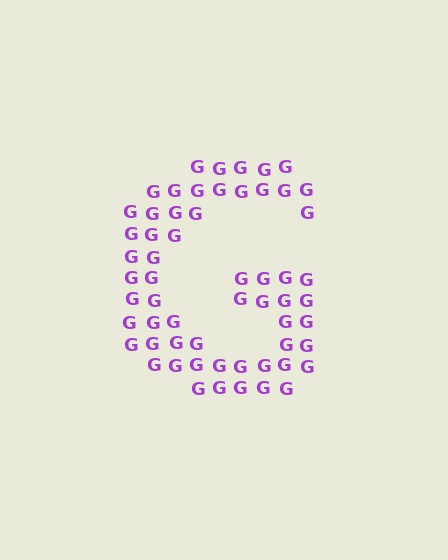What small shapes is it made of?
It is made of small letter G's.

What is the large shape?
The large shape is the letter G.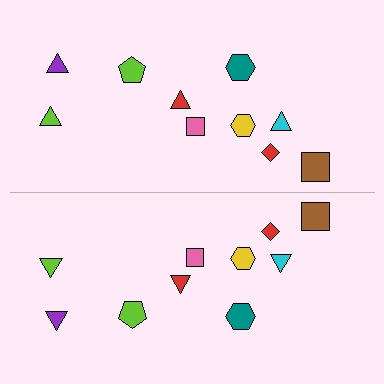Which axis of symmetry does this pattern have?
The pattern has a horizontal axis of symmetry running through the center of the image.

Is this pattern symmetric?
Yes, this pattern has bilateral (reflection) symmetry.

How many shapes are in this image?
There are 20 shapes in this image.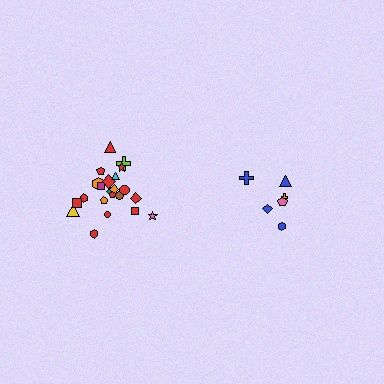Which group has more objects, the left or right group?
The left group.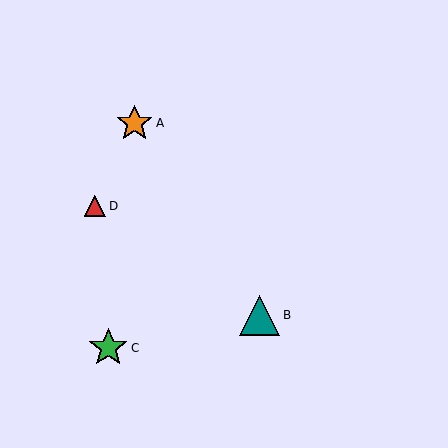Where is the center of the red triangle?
The center of the red triangle is at (95, 206).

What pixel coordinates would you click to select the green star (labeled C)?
Click at (108, 348) to select the green star C.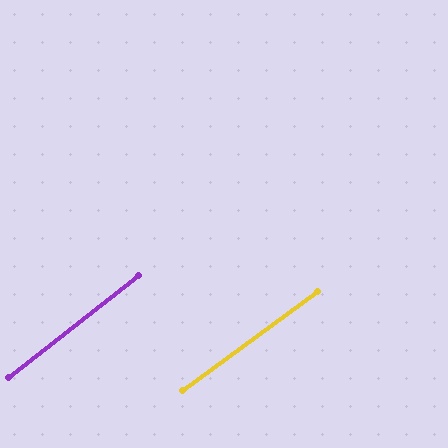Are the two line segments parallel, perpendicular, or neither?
Parallel — their directions differ by only 2.0°.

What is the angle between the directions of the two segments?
Approximately 2 degrees.